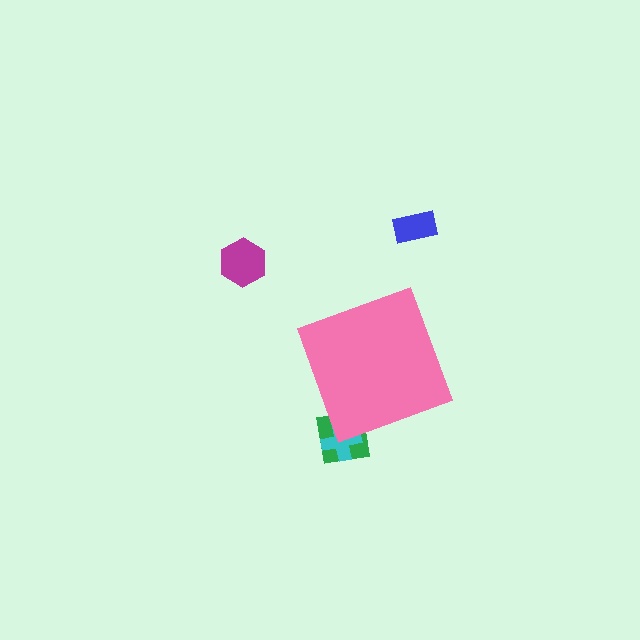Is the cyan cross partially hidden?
Yes, the cyan cross is partially hidden behind the pink diamond.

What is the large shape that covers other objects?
A pink diamond.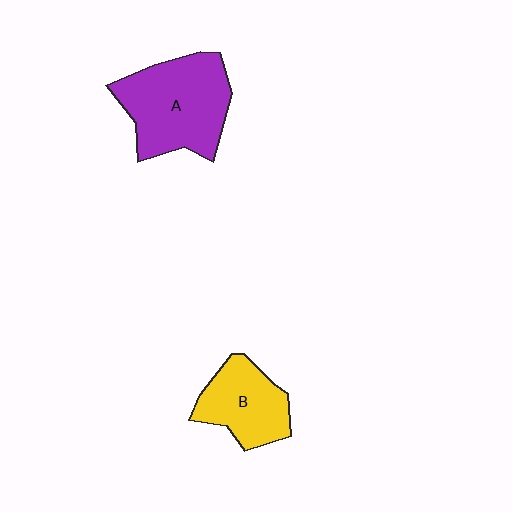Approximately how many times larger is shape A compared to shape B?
Approximately 1.5 times.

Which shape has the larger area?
Shape A (purple).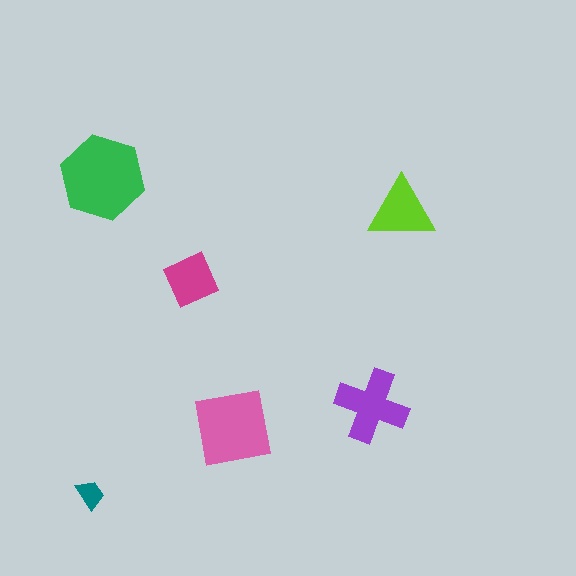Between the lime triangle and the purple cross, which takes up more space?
The purple cross.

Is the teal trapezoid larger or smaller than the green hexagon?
Smaller.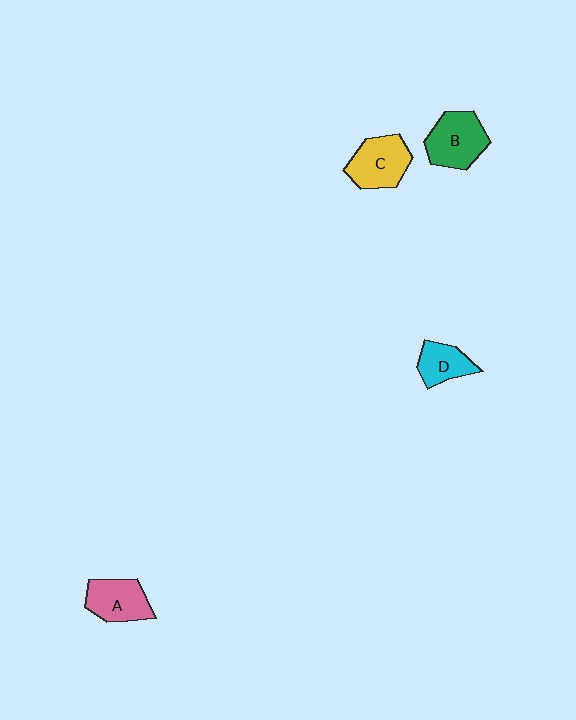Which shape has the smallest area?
Shape D (cyan).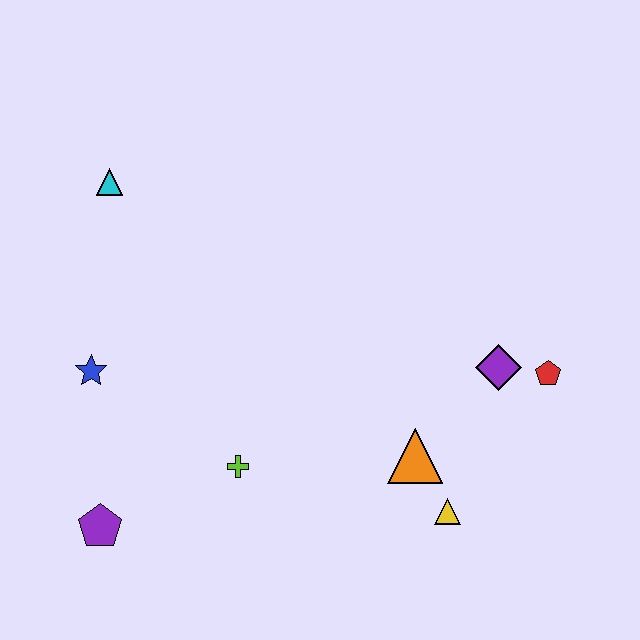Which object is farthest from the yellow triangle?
The cyan triangle is farthest from the yellow triangle.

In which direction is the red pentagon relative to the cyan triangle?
The red pentagon is to the right of the cyan triangle.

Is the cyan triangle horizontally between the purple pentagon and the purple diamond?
Yes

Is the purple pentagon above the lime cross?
No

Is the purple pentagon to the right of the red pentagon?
No